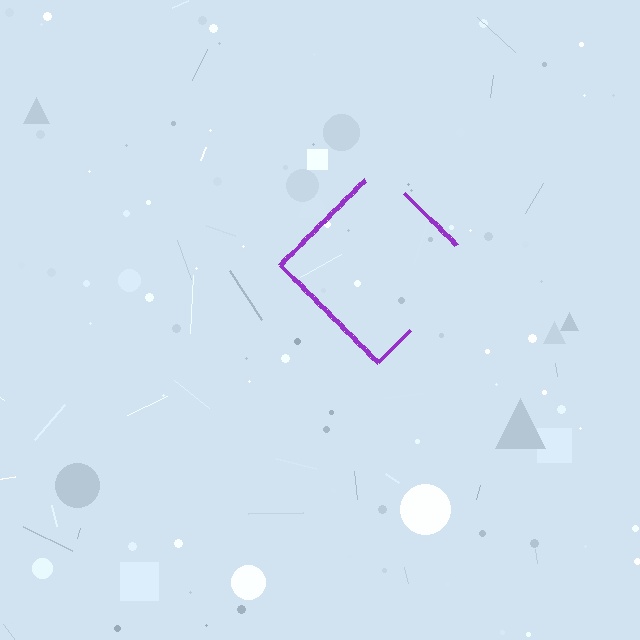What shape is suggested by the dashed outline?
The dashed outline suggests a diamond.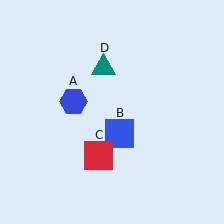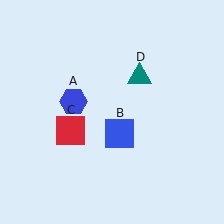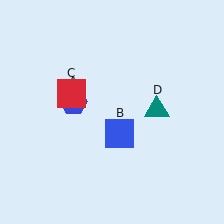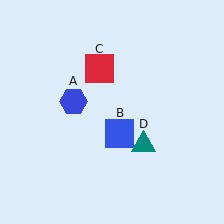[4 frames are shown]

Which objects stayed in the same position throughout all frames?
Blue hexagon (object A) and blue square (object B) remained stationary.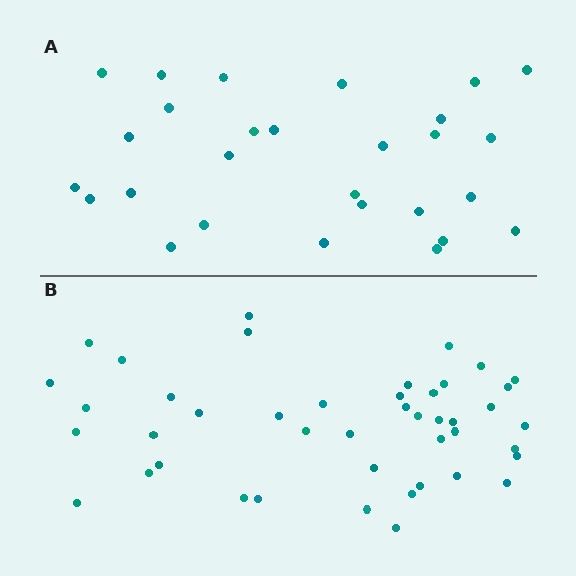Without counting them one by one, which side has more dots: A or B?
Region B (the bottom region) has more dots.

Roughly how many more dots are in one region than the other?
Region B has approximately 15 more dots than region A.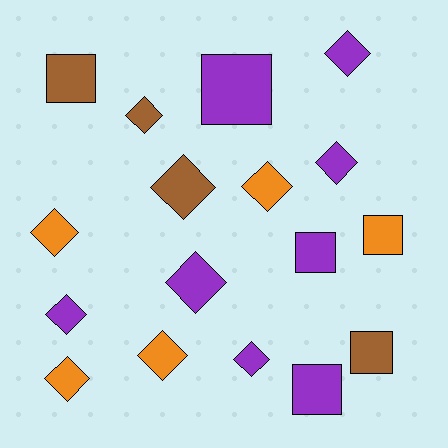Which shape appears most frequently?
Diamond, with 11 objects.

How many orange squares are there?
There is 1 orange square.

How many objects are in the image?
There are 17 objects.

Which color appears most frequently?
Purple, with 8 objects.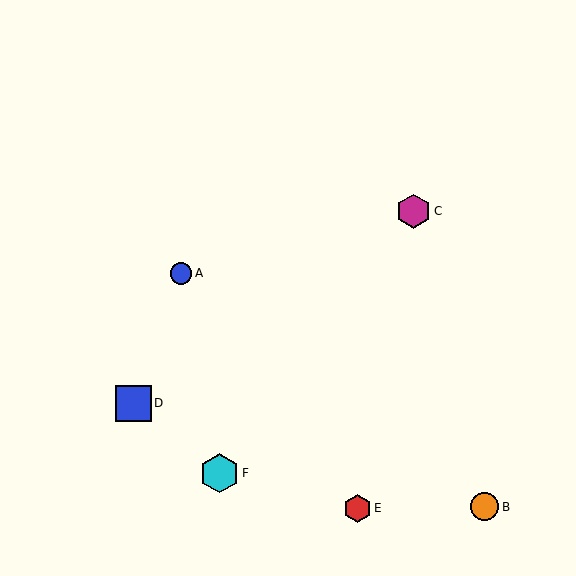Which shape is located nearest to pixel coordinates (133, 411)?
The blue square (labeled D) at (133, 403) is nearest to that location.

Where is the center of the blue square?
The center of the blue square is at (133, 403).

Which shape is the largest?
The cyan hexagon (labeled F) is the largest.